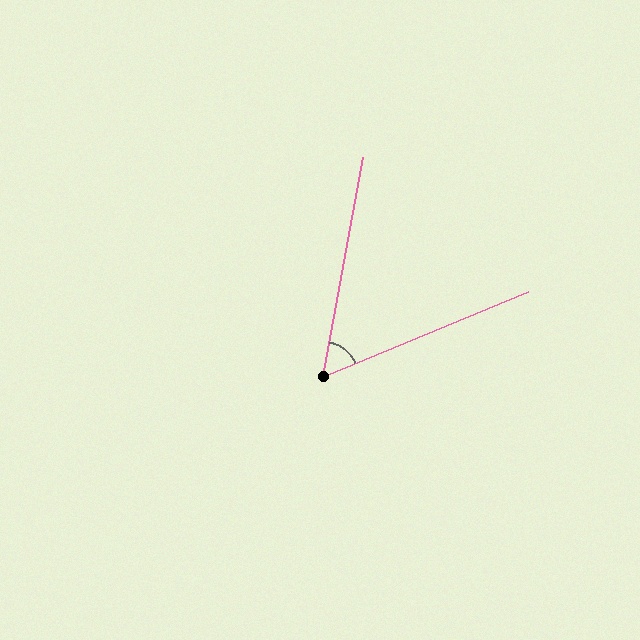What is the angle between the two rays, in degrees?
Approximately 57 degrees.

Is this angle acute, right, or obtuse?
It is acute.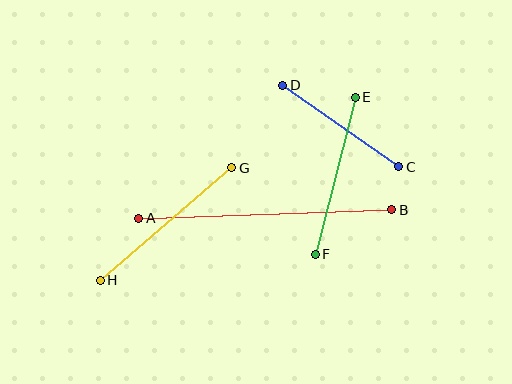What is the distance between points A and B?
The distance is approximately 253 pixels.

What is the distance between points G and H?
The distance is approximately 173 pixels.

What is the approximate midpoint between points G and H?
The midpoint is at approximately (166, 224) pixels.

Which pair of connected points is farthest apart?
Points A and B are farthest apart.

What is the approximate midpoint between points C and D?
The midpoint is at approximately (341, 126) pixels.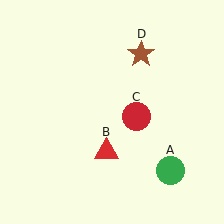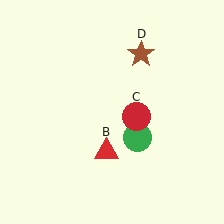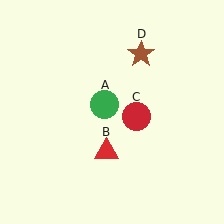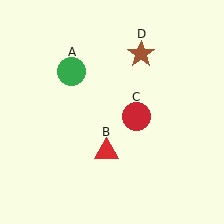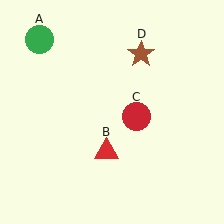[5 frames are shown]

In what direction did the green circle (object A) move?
The green circle (object A) moved up and to the left.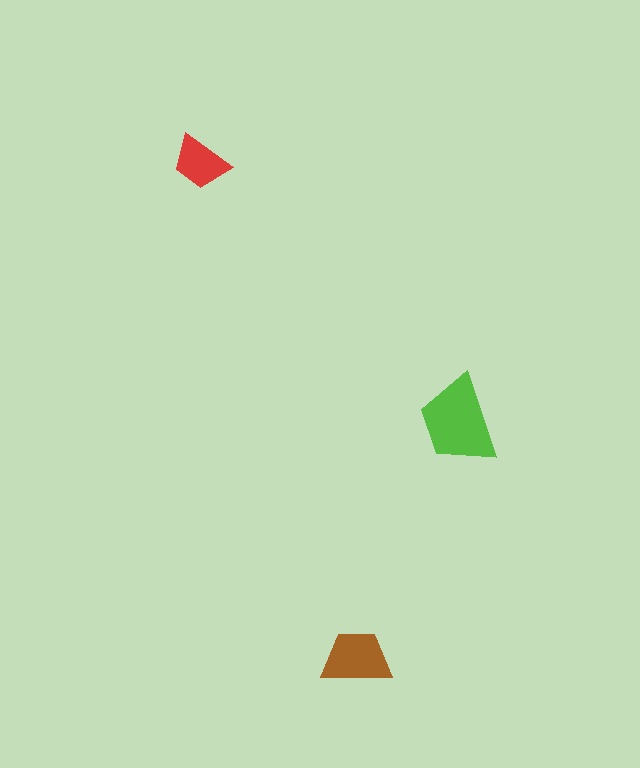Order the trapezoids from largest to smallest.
the lime one, the brown one, the red one.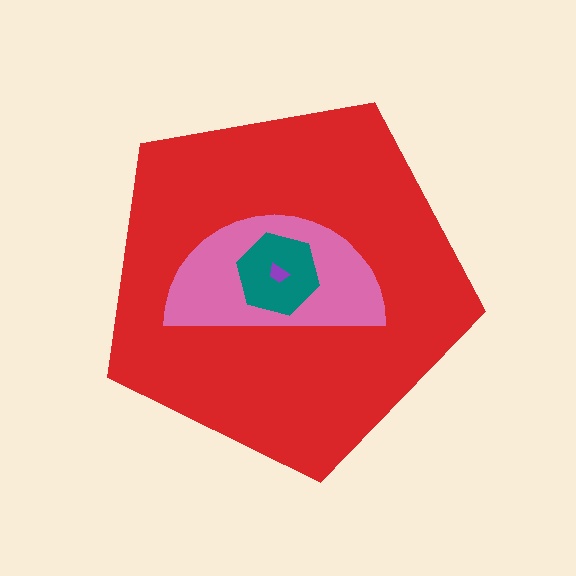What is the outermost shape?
The red pentagon.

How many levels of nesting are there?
4.